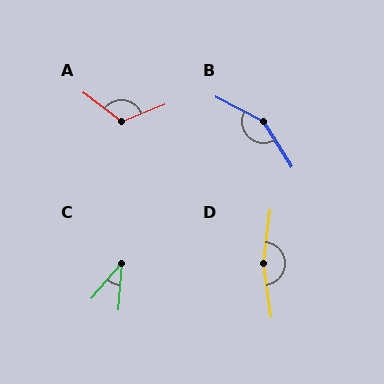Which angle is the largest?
D, at approximately 166 degrees.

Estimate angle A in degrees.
Approximately 120 degrees.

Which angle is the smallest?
C, at approximately 36 degrees.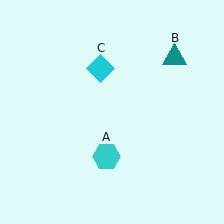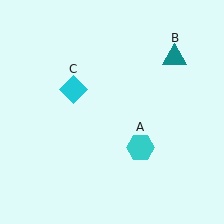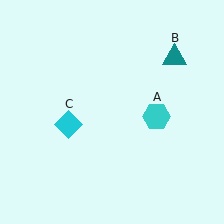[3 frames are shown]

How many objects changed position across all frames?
2 objects changed position: cyan hexagon (object A), cyan diamond (object C).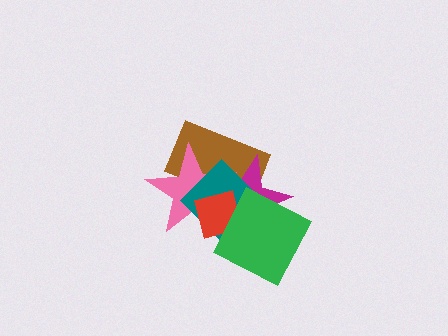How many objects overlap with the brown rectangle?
4 objects overlap with the brown rectangle.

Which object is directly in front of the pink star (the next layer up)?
The teal diamond is directly in front of the pink star.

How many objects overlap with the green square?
3 objects overlap with the green square.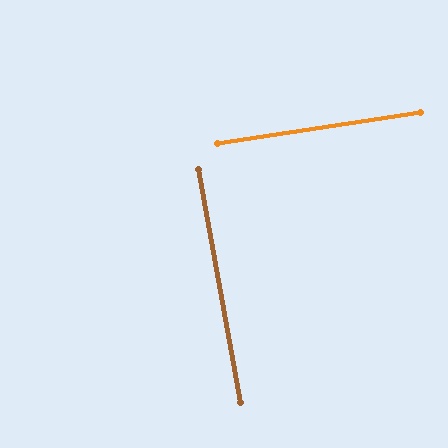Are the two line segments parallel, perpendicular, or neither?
Perpendicular — they meet at approximately 88°.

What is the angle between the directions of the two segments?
Approximately 88 degrees.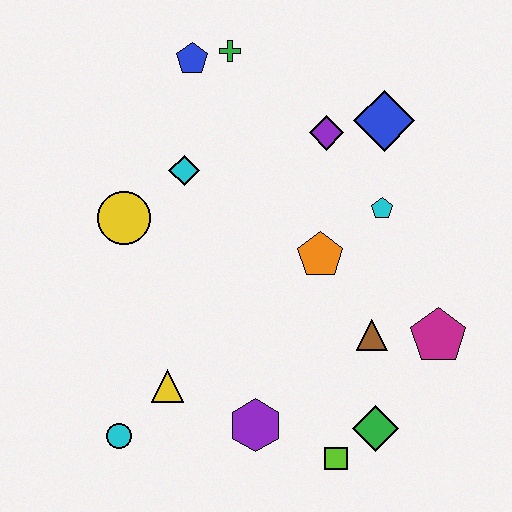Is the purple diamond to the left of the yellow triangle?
No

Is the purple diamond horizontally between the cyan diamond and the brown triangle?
Yes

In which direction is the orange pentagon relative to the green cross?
The orange pentagon is below the green cross.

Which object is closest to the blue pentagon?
The green cross is closest to the blue pentagon.